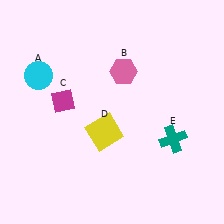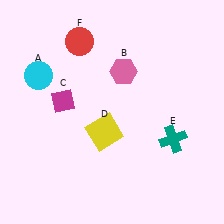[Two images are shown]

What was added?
A red circle (F) was added in Image 2.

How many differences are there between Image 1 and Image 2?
There is 1 difference between the two images.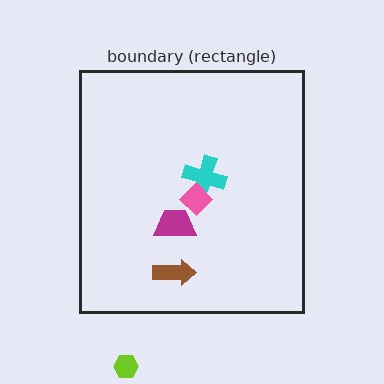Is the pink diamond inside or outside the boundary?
Inside.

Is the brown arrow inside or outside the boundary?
Inside.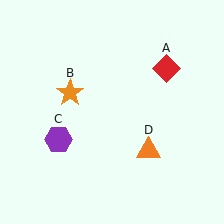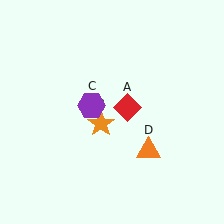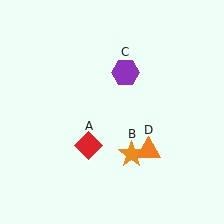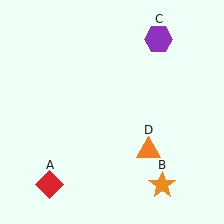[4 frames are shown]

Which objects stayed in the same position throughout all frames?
Orange triangle (object D) remained stationary.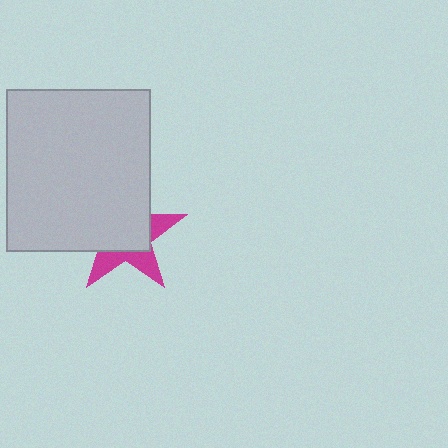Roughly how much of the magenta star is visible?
A small part of it is visible (roughly 38%).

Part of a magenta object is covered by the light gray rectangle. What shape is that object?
It is a star.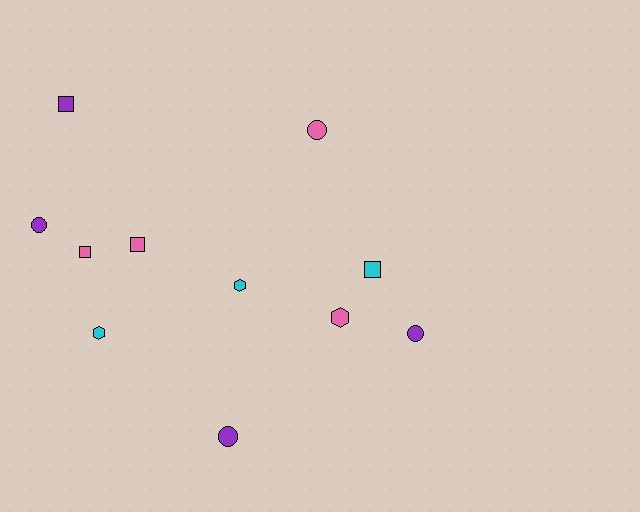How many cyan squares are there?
There is 1 cyan square.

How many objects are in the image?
There are 11 objects.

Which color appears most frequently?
Pink, with 4 objects.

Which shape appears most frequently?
Circle, with 4 objects.